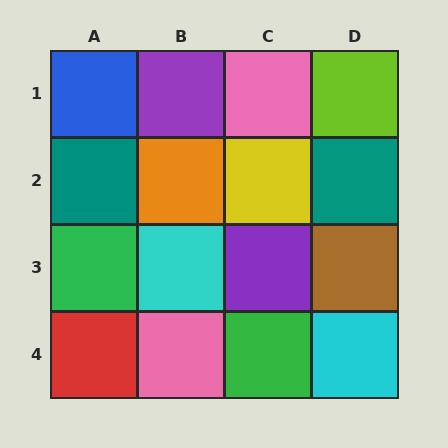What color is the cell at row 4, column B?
Pink.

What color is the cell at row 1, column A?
Blue.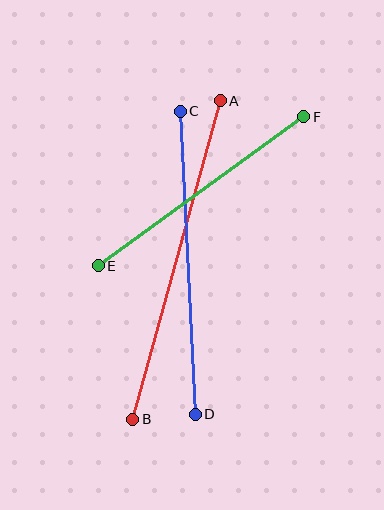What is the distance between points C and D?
The distance is approximately 303 pixels.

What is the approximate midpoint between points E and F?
The midpoint is at approximately (201, 191) pixels.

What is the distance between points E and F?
The distance is approximately 254 pixels.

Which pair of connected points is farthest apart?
Points A and B are farthest apart.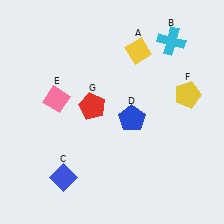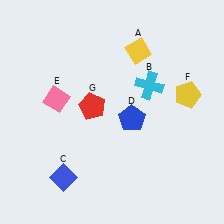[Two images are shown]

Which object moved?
The cyan cross (B) moved down.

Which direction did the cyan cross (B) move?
The cyan cross (B) moved down.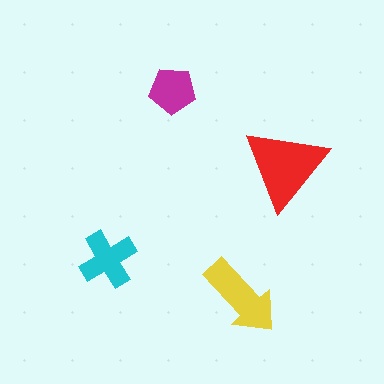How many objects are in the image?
There are 4 objects in the image.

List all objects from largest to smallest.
The red triangle, the yellow arrow, the cyan cross, the magenta pentagon.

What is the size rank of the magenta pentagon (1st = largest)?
4th.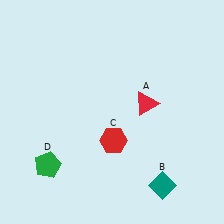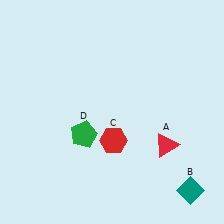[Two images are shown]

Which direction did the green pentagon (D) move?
The green pentagon (D) moved right.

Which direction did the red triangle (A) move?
The red triangle (A) moved down.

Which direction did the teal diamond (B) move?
The teal diamond (B) moved right.